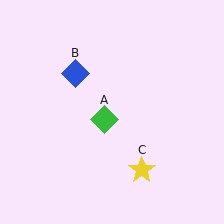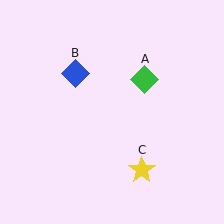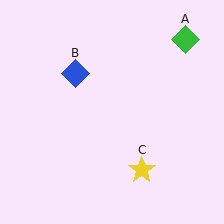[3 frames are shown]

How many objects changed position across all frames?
1 object changed position: green diamond (object A).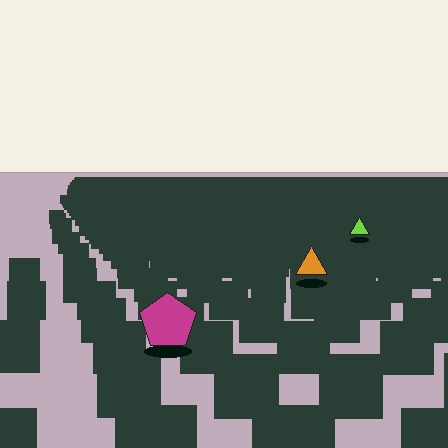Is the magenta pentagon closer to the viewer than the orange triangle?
Yes. The magenta pentagon is closer — you can tell from the texture gradient: the ground texture is coarser near it.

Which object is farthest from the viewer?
The lime triangle is farthest from the viewer. It appears smaller and the ground texture around it is denser.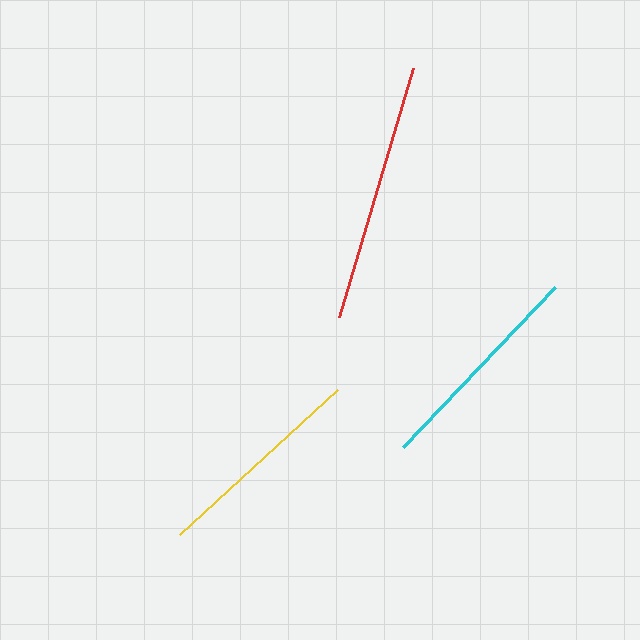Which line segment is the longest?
The red line is the longest at approximately 260 pixels.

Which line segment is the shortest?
The yellow line is the shortest at approximately 215 pixels.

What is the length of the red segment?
The red segment is approximately 260 pixels long.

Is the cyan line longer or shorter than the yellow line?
The cyan line is longer than the yellow line.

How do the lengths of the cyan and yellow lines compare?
The cyan and yellow lines are approximately the same length.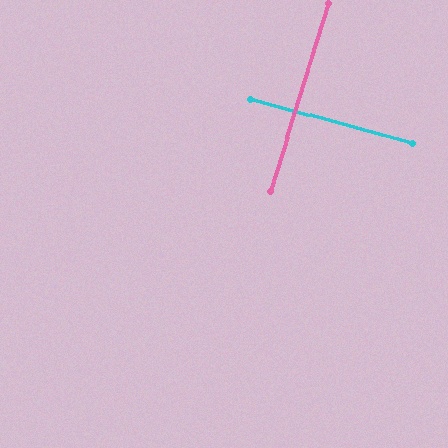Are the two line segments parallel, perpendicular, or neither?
Perpendicular — they meet at approximately 88°.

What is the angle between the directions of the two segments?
Approximately 88 degrees.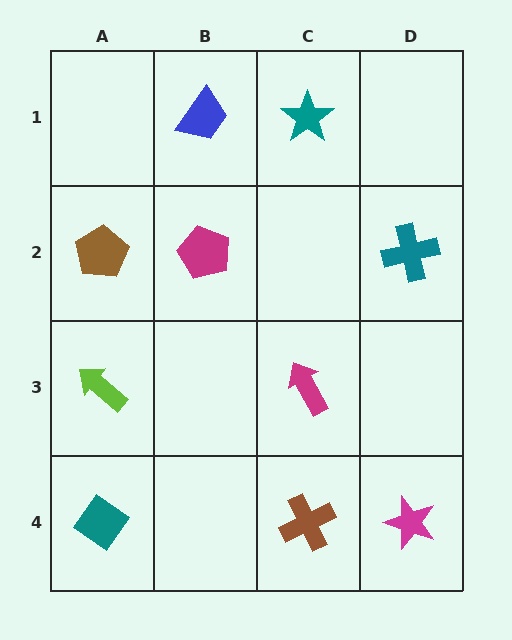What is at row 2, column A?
A brown pentagon.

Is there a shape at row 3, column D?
No, that cell is empty.